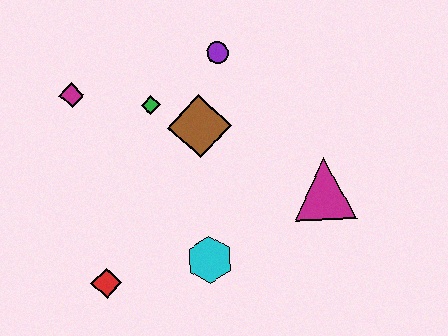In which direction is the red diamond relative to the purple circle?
The red diamond is below the purple circle.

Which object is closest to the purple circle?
The brown diamond is closest to the purple circle.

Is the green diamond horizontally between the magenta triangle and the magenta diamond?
Yes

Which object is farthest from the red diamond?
The purple circle is farthest from the red diamond.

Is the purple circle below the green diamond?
No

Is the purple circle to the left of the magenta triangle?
Yes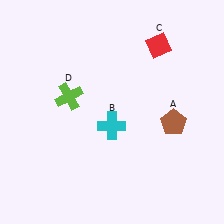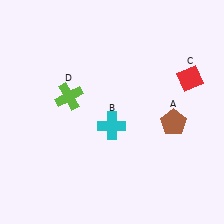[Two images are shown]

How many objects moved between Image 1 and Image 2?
1 object moved between the two images.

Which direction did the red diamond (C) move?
The red diamond (C) moved down.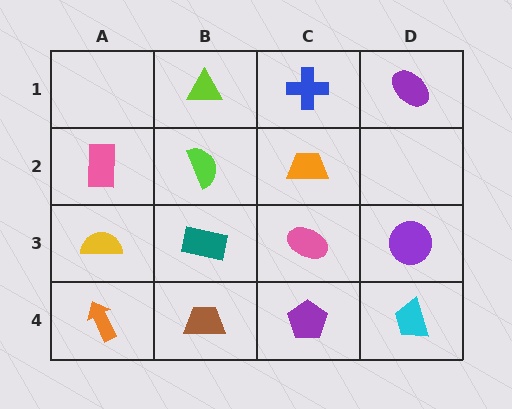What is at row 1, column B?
A lime triangle.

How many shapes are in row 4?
4 shapes.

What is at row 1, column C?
A blue cross.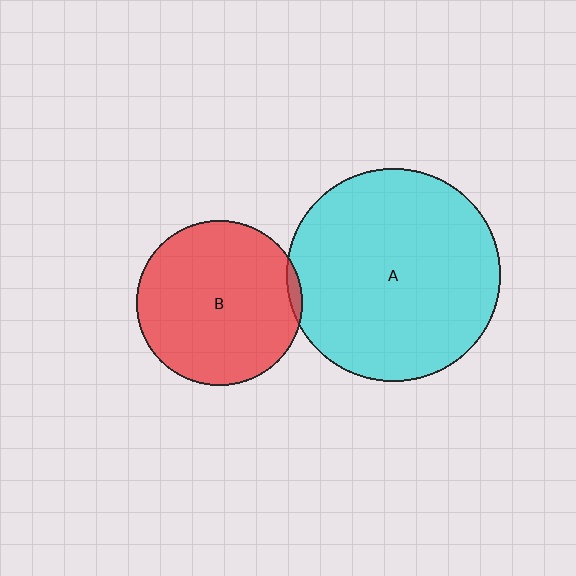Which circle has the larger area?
Circle A (cyan).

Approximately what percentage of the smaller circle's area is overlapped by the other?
Approximately 5%.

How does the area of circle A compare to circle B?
Approximately 1.7 times.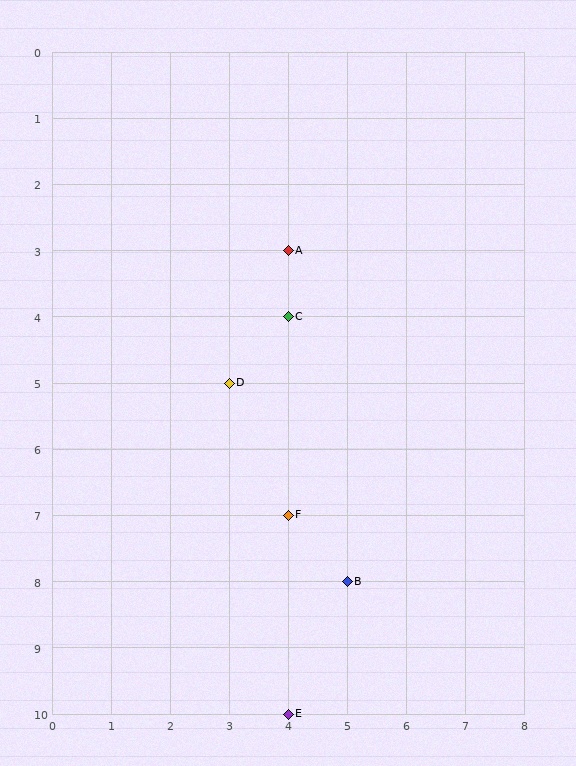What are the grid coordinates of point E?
Point E is at grid coordinates (4, 10).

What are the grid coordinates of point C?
Point C is at grid coordinates (4, 4).